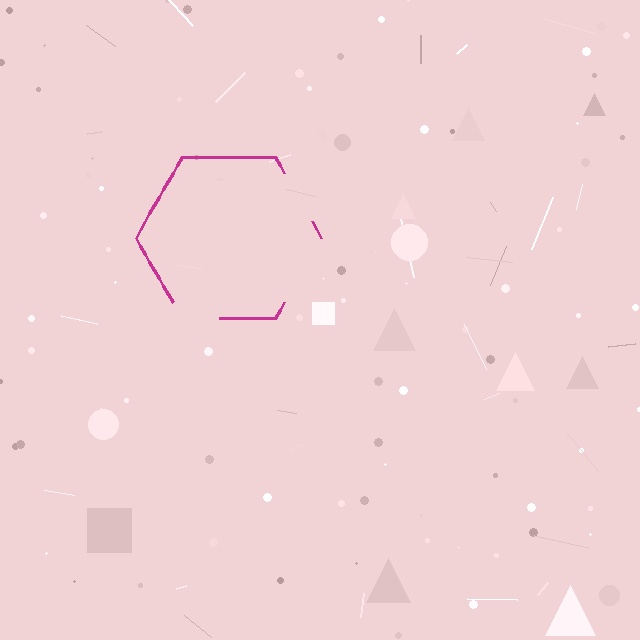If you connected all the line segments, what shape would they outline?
They would outline a hexagon.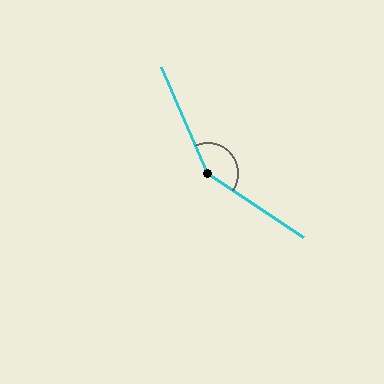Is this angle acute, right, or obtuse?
It is obtuse.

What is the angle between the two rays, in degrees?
Approximately 147 degrees.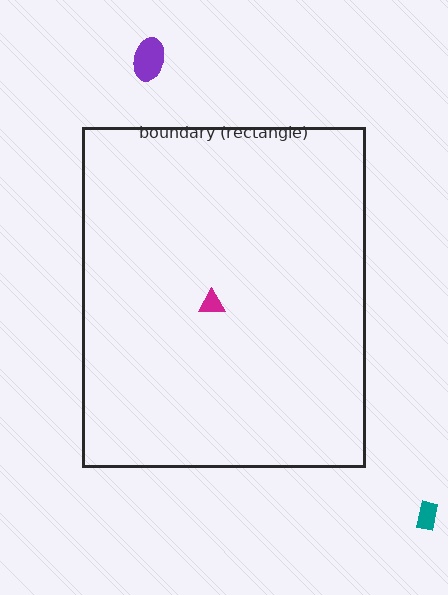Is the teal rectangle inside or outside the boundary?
Outside.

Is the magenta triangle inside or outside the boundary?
Inside.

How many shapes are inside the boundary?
1 inside, 2 outside.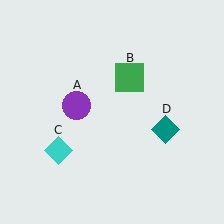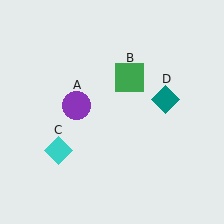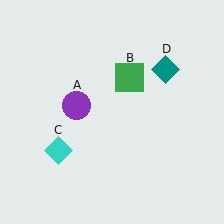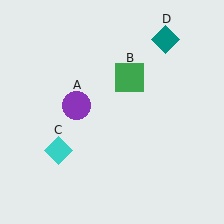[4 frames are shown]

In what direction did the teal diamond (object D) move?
The teal diamond (object D) moved up.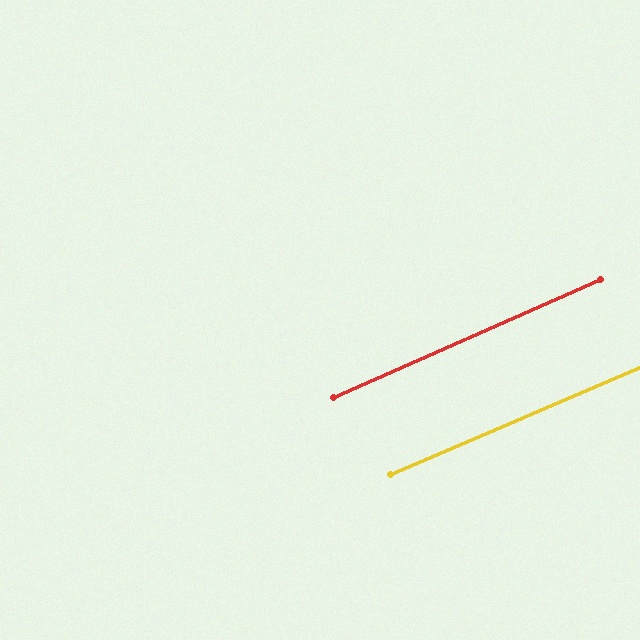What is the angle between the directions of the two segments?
Approximately 1 degree.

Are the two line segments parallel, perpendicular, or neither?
Parallel — their directions differ by only 0.7°.